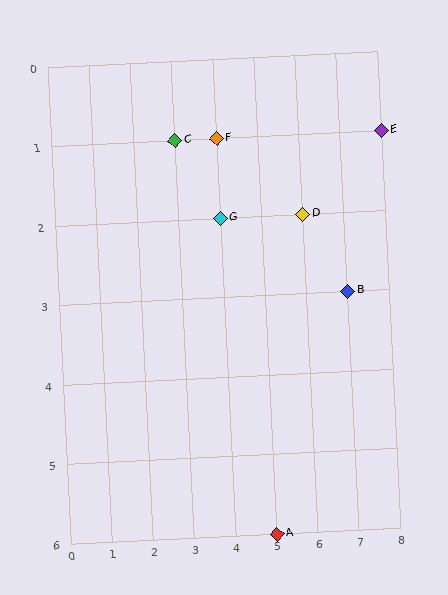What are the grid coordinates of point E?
Point E is at grid coordinates (8, 1).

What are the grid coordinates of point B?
Point B is at grid coordinates (7, 3).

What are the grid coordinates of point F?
Point F is at grid coordinates (4, 1).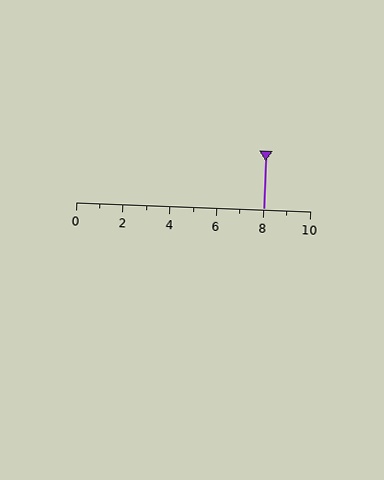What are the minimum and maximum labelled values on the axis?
The axis runs from 0 to 10.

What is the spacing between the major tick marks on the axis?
The major ticks are spaced 2 apart.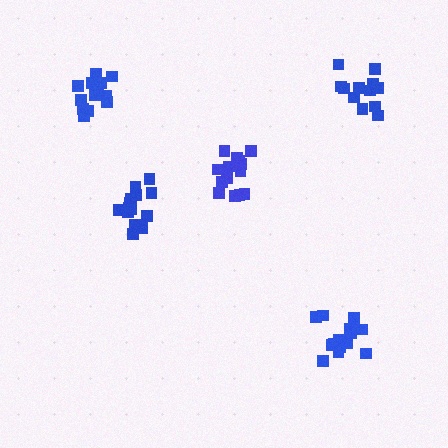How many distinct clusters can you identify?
There are 5 distinct clusters.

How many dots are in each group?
Group 1: 14 dots, Group 2: 14 dots, Group 3: 12 dots, Group 4: 15 dots, Group 5: 14 dots (69 total).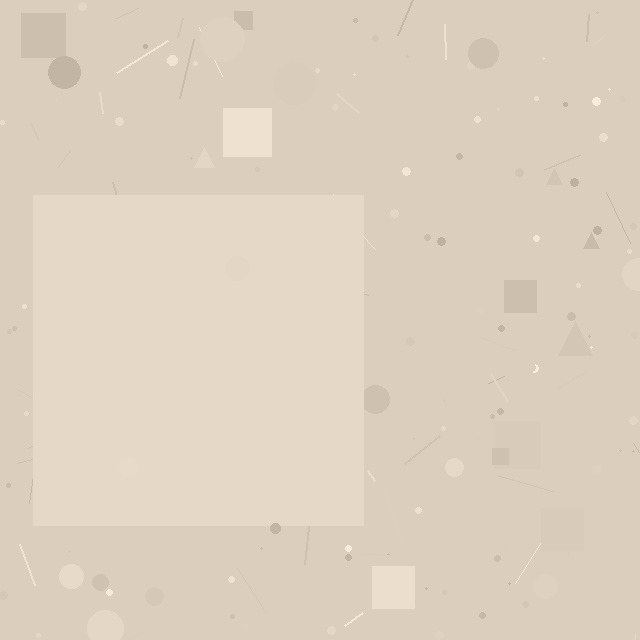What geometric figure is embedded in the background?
A square is embedded in the background.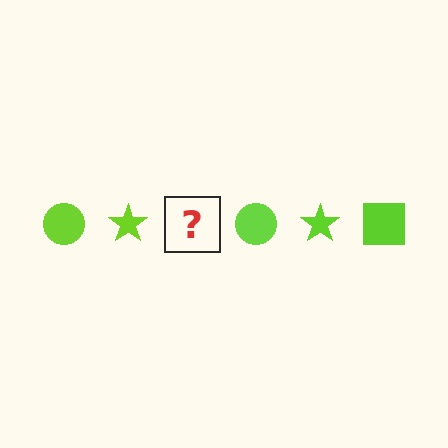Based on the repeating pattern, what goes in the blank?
The blank should be a lime square.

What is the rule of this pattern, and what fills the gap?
The rule is that the pattern cycles through circle, star, square shapes in lime. The gap should be filled with a lime square.